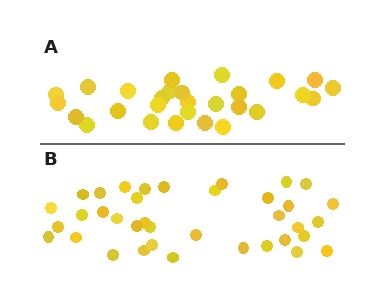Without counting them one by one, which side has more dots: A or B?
Region B (the bottom region) has more dots.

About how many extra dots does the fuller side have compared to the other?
Region B has roughly 8 or so more dots than region A.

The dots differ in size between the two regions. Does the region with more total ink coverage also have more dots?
No. Region A has more total ink coverage because its dots are larger, but region B actually contains more individual dots. Total area can be misleading — the number of items is what matters here.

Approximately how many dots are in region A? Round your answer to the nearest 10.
About 30 dots. (The exact count is 28, which rounds to 30.)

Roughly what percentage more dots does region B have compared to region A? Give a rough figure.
About 30% more.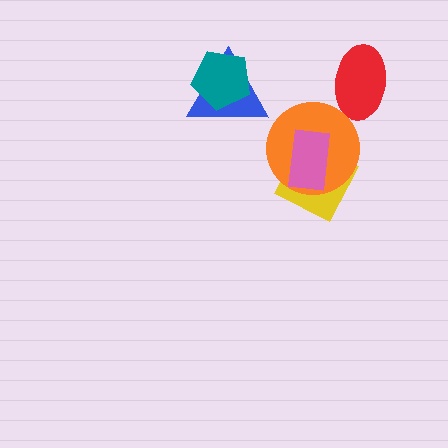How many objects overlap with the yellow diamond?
2 objects overlap with the yellow diamond.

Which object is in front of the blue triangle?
The teal pentagon is in front of the blue triangle.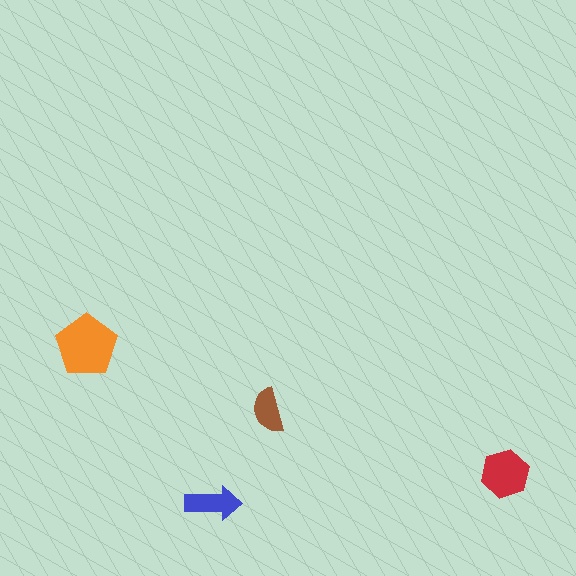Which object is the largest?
The orange pentagon.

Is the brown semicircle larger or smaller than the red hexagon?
Smaller.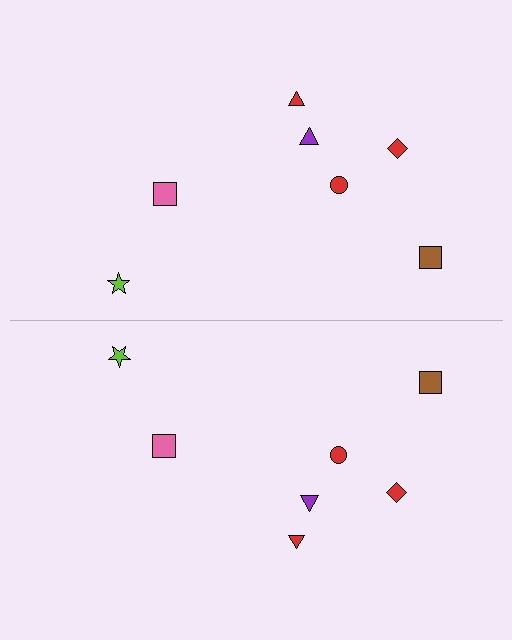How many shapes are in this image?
There are 14 shapes in this image.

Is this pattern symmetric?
Yes, this pattern has bilateral (reflection) symmetry.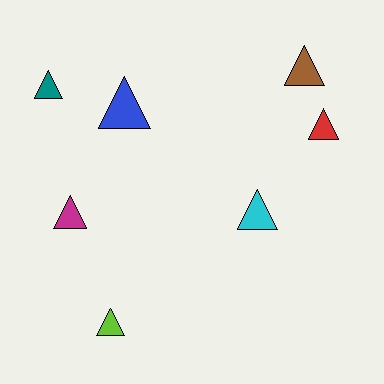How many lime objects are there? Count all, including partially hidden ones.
There is 1 lime object.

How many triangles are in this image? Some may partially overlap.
There are 7 triangles.